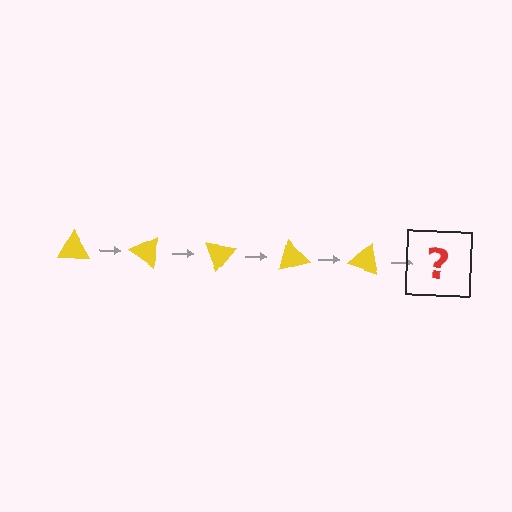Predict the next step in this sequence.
The next step is a yellow triangle rotated 175 degrees.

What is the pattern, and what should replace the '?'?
The pattern is that the triangle rotates 35 degrees each step. The '?' should be a yellow triangle rotated 175 degrees.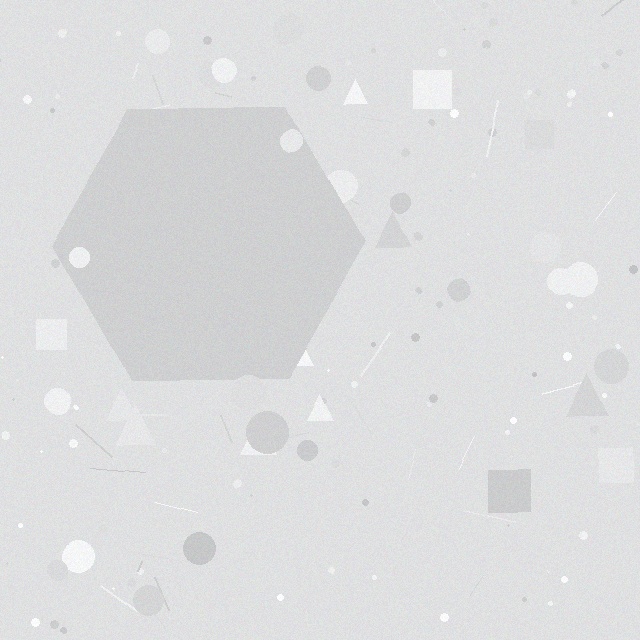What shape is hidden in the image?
A hexagon is hidden in the image.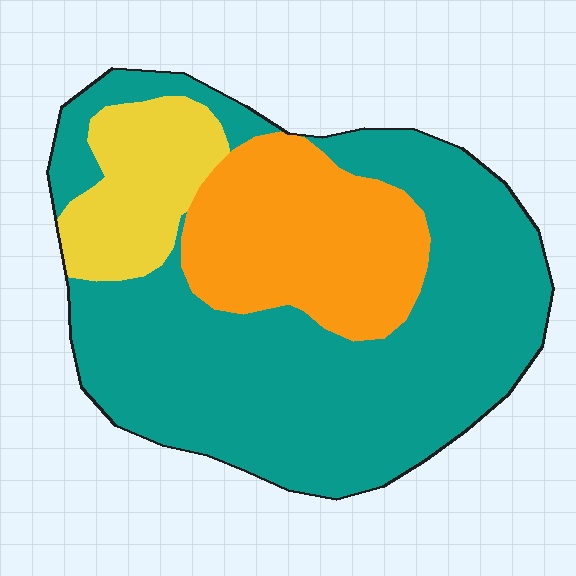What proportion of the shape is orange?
Orange covers around 25% of the shape.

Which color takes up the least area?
Yellow, at roughly 15%.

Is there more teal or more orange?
Teal.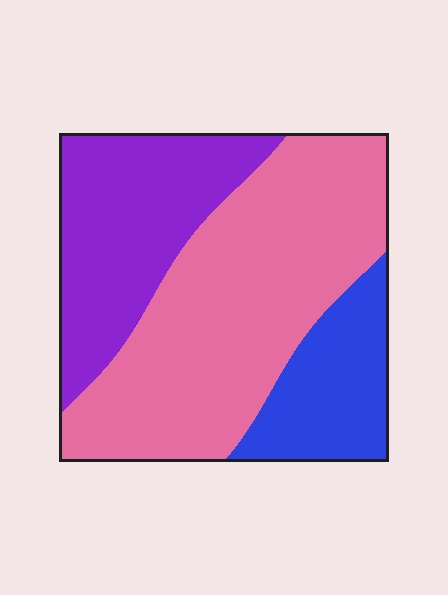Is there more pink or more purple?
Pink.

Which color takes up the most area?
Pink, at roughly 55%.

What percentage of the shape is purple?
Purple covers around 30% of the shape.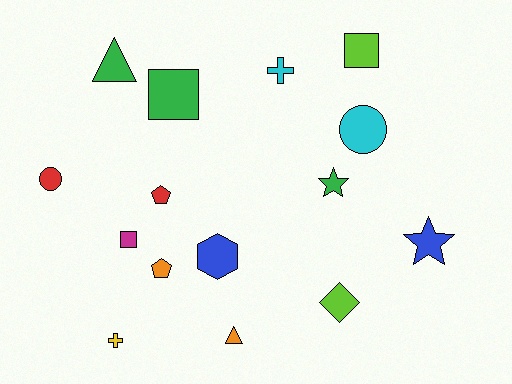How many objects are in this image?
There are 15 objects.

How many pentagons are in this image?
There are 2 pentagons.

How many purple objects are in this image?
There are no purple objects.